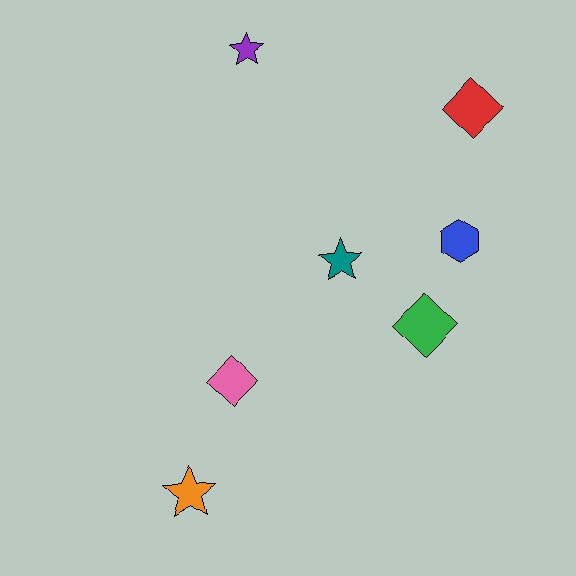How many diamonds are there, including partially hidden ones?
There are 3 diamonds.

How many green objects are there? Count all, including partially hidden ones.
There is 1 green object.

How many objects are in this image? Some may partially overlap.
There are 7 objects.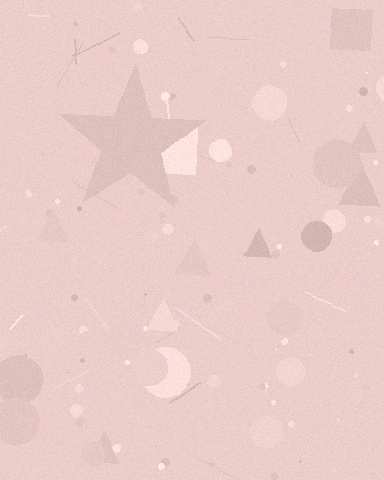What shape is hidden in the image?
A star is hidden in the image.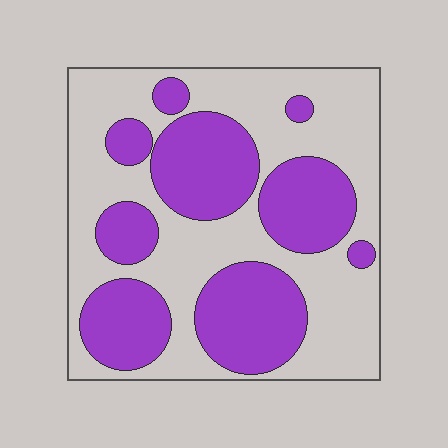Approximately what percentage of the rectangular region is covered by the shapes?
Approximately 40%.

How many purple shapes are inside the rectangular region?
9.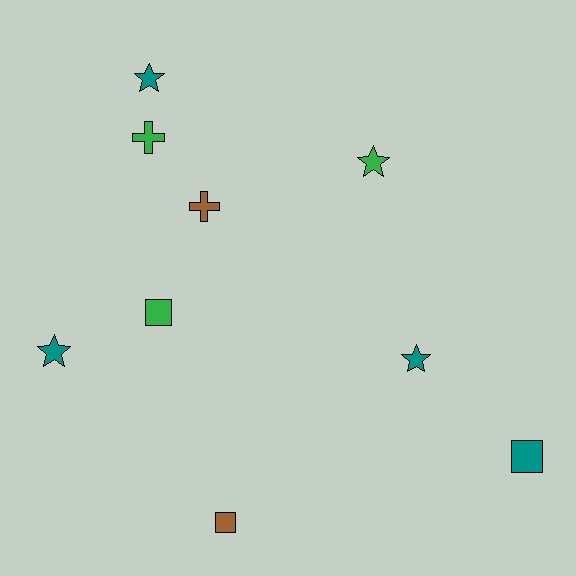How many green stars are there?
There is 1 green star.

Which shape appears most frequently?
Star, with 4 objects.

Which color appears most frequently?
Teal, with 4 objects.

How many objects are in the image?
There are 9 objects.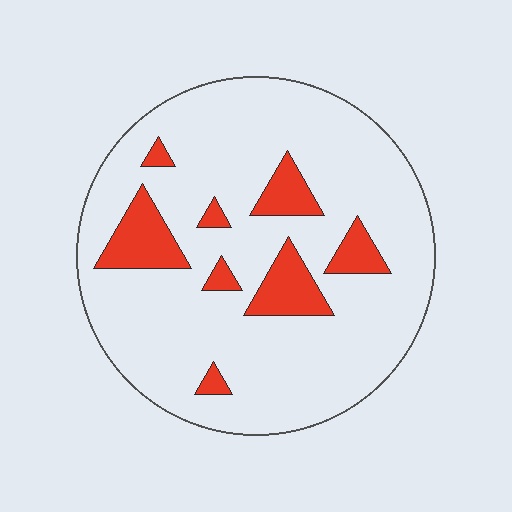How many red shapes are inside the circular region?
8.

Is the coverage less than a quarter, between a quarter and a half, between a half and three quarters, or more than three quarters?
Less than a quarter.